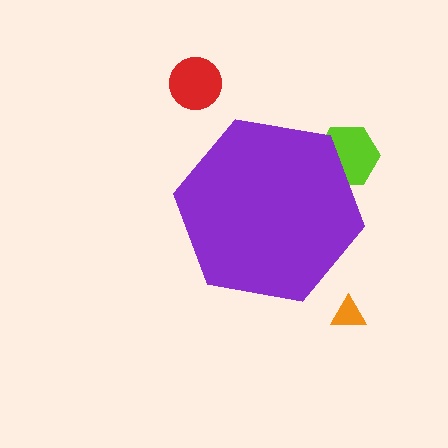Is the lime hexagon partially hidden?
Yes, the lime hexagon is partially hidden behind the purple hexagon.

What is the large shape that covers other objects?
A purple hexagon.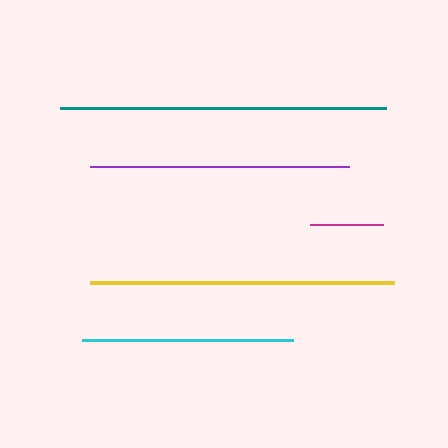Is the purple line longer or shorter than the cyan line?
The purple line is longer than the cyan line.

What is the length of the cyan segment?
The cyan segment is approximately 211 pixels long.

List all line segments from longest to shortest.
From longest to shortest: teal, yellow, purple, cyan, magenta.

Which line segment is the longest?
The teal line is the longest at approximately 326 pixels.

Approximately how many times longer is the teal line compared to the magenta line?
The teal line is approximately 4.5 times the length of the magenta line.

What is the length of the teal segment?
The teal segment is approximately 326 pixels long.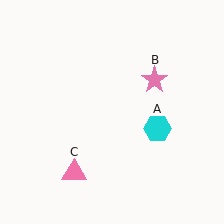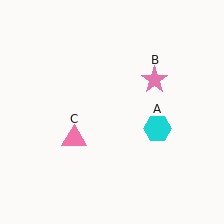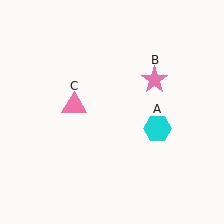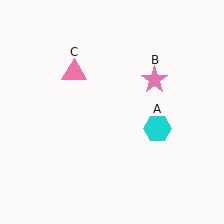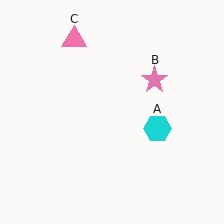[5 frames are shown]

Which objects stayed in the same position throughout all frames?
Cyan hexagon (object A) and pink star (object B) remained stationary.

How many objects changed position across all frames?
1 object changed position: pink triangle (object C).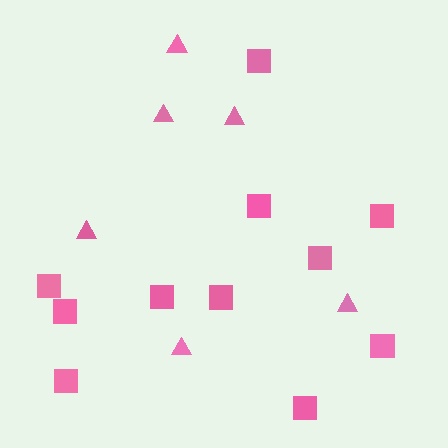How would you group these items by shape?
There are 2 groups: one group of triangles (6) and one group of squares (11).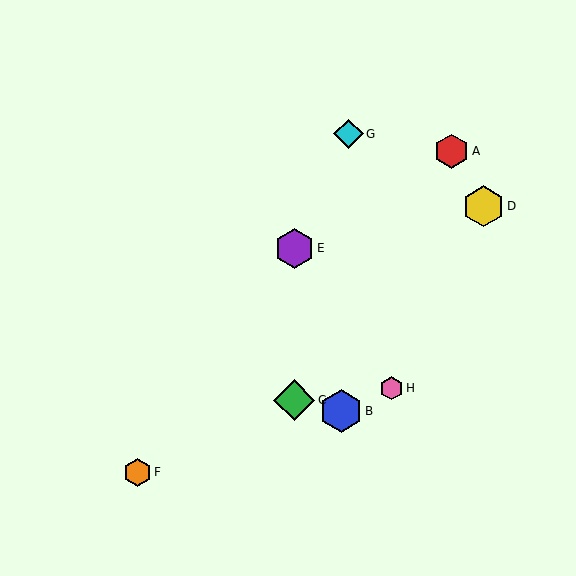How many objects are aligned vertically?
2 objects (C, E) are aligned vertically.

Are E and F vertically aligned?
No, E is at x≈294 and F is at x≈137.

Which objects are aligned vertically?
Objects C, E are aligned vertically.